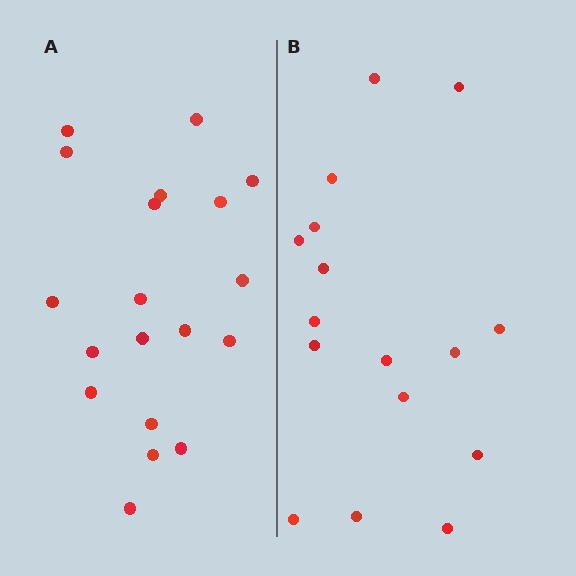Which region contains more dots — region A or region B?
Region A (the left region) has more dots.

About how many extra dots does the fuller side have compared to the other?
Region A has just a few more — roughly 2 or 3 more dots than region B.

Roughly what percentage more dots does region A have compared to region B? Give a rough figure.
About 20% more.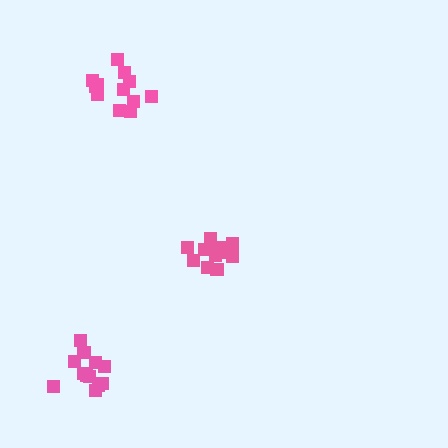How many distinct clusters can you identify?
There are 3 distinct clusters.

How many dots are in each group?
Group 1: 12 dots, Group 2: 12 dots, Group 3: 12 dots (36 total).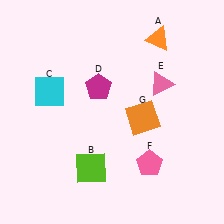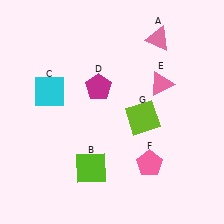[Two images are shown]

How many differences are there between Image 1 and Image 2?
There are 2 differences between the two images.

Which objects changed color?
A changed from orange to pink. G changed from orange to lime.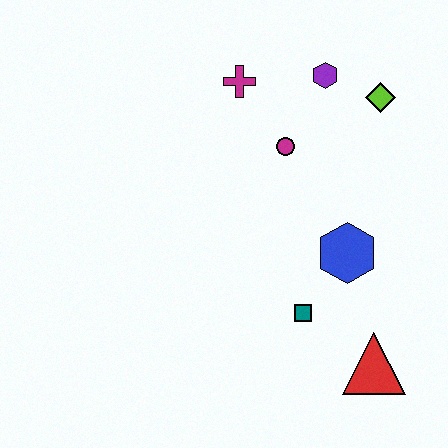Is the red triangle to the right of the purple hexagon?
Yes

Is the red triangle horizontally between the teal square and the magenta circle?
No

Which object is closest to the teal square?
The blue hexagon is closest to the teal square.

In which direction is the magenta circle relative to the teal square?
The magenta circle is above the teal square.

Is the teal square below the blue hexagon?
Yes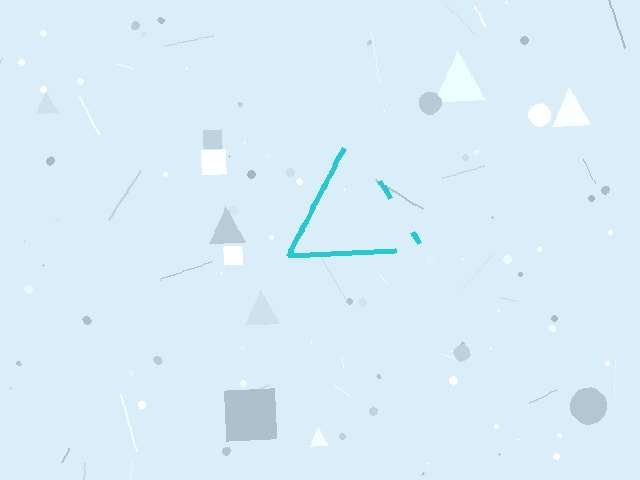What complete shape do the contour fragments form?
The contour fragments form a triangle.